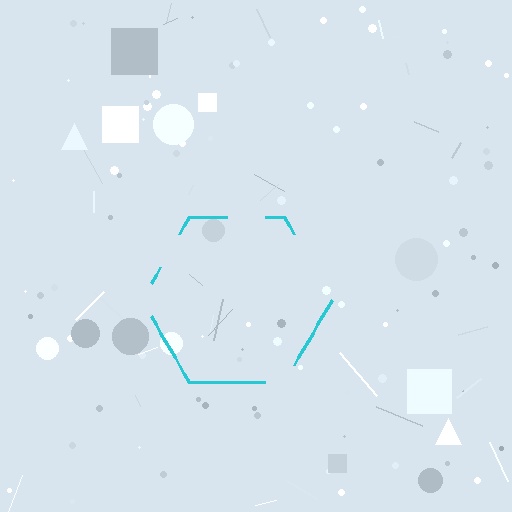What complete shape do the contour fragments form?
The contour fragments form a hexagon.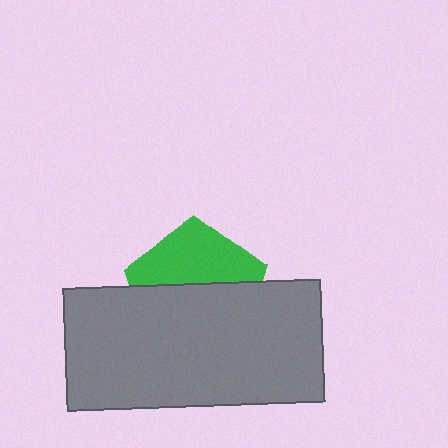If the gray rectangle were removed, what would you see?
You would see the complete green pentagon.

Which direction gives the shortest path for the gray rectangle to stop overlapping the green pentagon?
Moving down gives the shortest separation.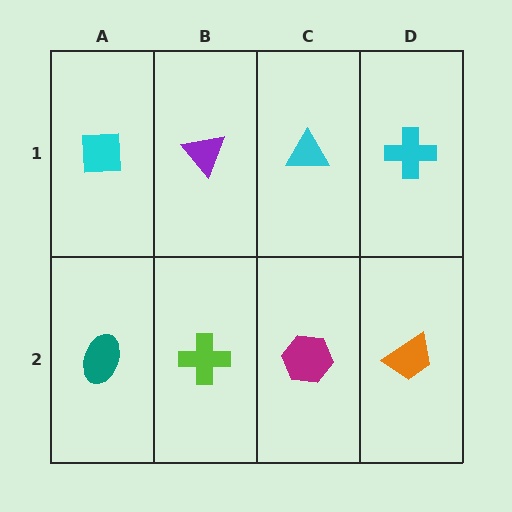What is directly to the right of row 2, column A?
A lime cross.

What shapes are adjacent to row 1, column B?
A lime cross (row 2, column B), a cyan square (row 1, column A), a cyan triangle (row 1, column C).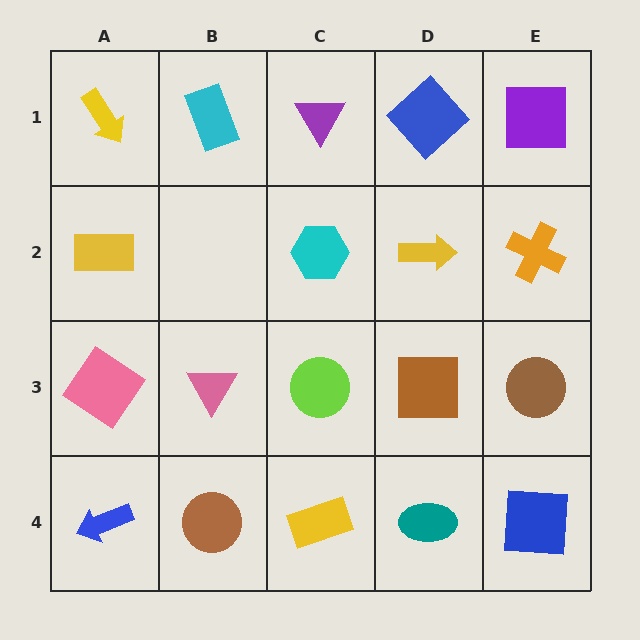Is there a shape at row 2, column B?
No, that cell is empty.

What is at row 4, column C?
A yellow rectangle.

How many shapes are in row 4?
5 shapes.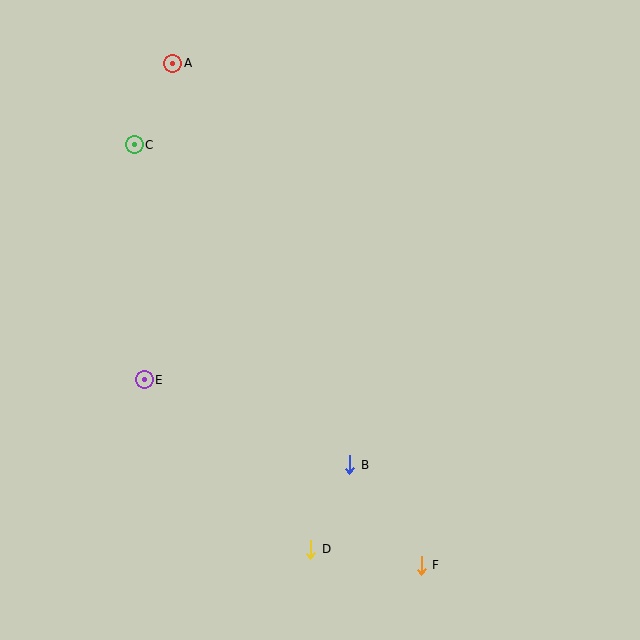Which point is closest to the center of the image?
Point B at (350, 465) is closest to the center.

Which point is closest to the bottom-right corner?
Point F is closest to the bottom-right corner.